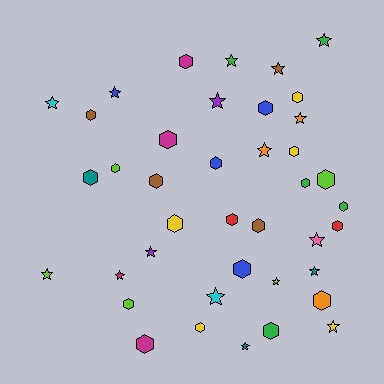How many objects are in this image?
There are 40 objects.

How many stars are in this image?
There are 17 stars.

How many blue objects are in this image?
There are 4 blue objects.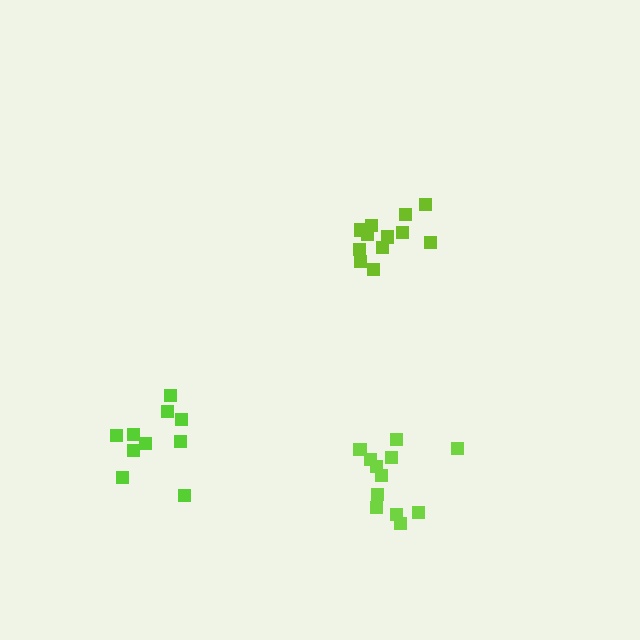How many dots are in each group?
Group 1: 12 dots, Group 2: 10 dots, Group 3: 12 dots (34 total).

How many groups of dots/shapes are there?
There are 3 groups.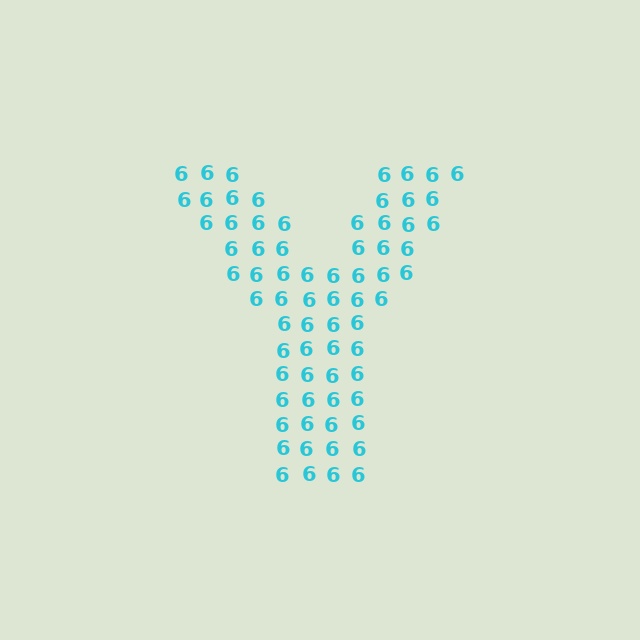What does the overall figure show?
The overall figure shows the letter Y.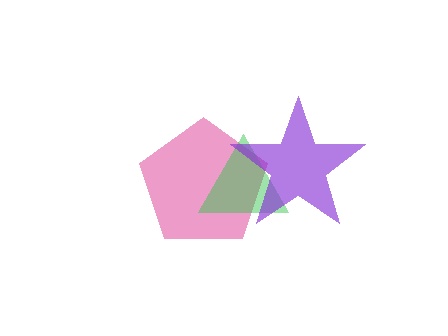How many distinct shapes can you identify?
There are 3 distinct shapes: a magenta pentagon, a green triangle, a purple star.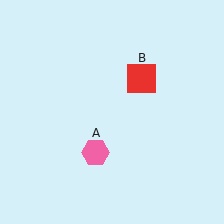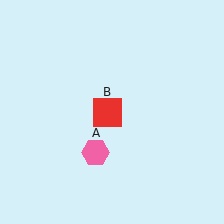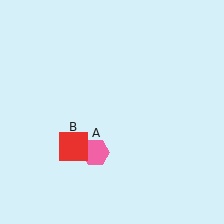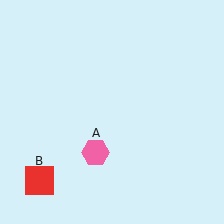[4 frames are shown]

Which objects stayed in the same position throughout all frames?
Pink hexagon (object A) remained stationary.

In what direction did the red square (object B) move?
The red square (object B) moved down and to the left.